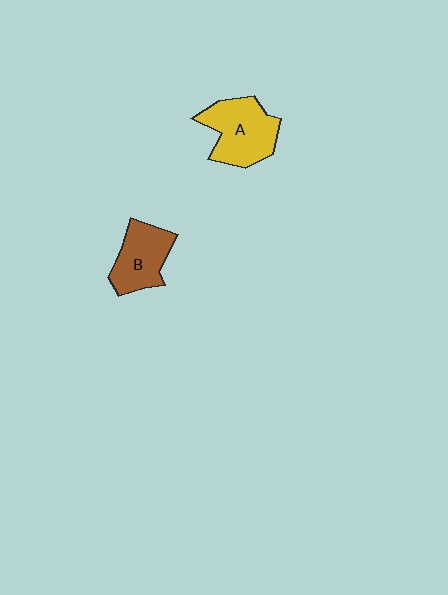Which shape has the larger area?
Shape A (yellow).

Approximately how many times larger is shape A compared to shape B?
Approximately 1.3 times.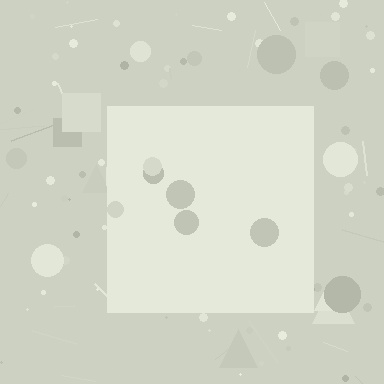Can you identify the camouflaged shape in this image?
The camouflaged shape is a square.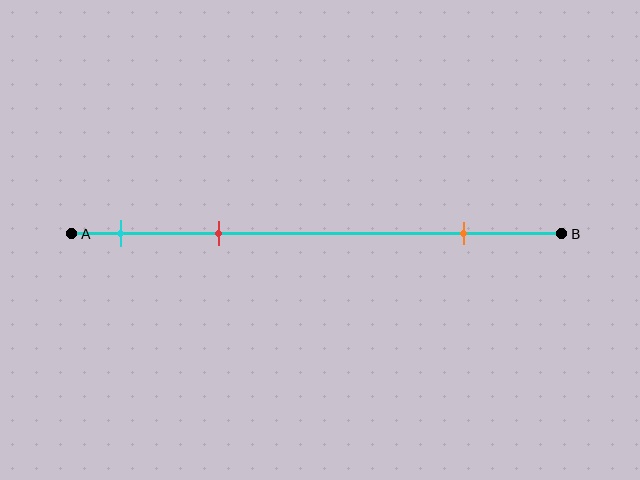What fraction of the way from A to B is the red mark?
The red mark is approximately 30% (0.3) of the way from A to B.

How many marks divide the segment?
There are 3 marks dividing the segment.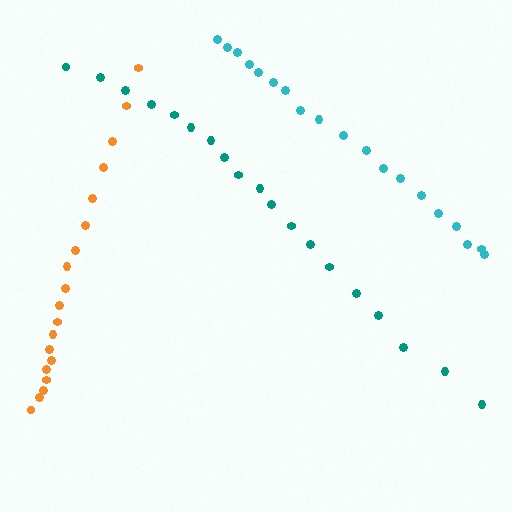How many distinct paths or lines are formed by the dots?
There are 3 distinct paths.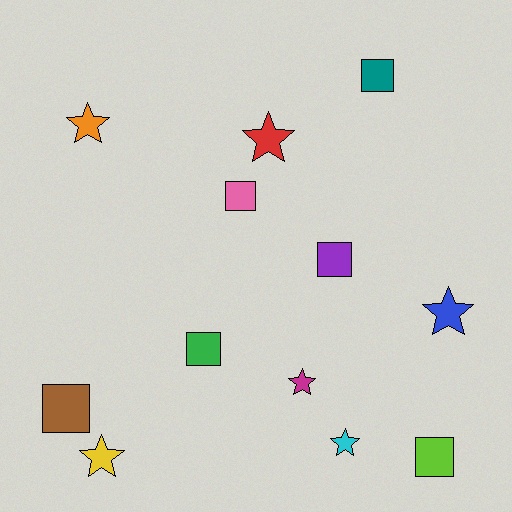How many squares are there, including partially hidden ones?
There are 6 squares.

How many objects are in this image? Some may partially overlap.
There are 12 objects.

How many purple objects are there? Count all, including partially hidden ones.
There is 1 purple object.